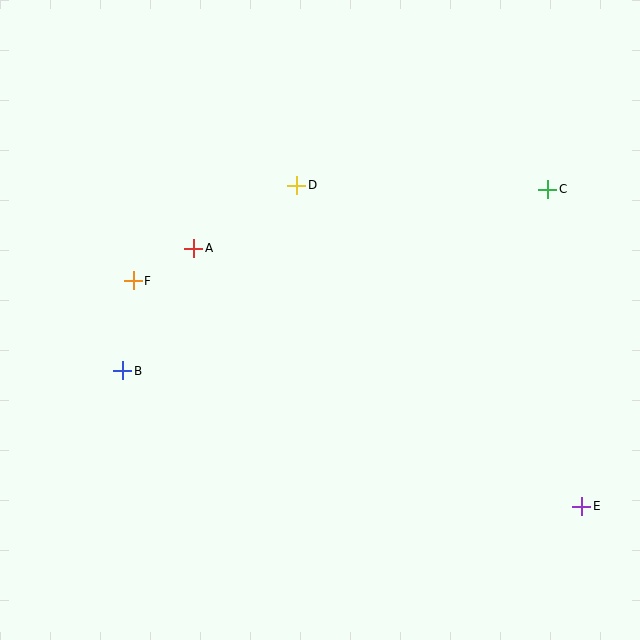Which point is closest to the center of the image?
Point D at (297, 185) is closest to the center.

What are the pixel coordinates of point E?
Point E is at (582, 506).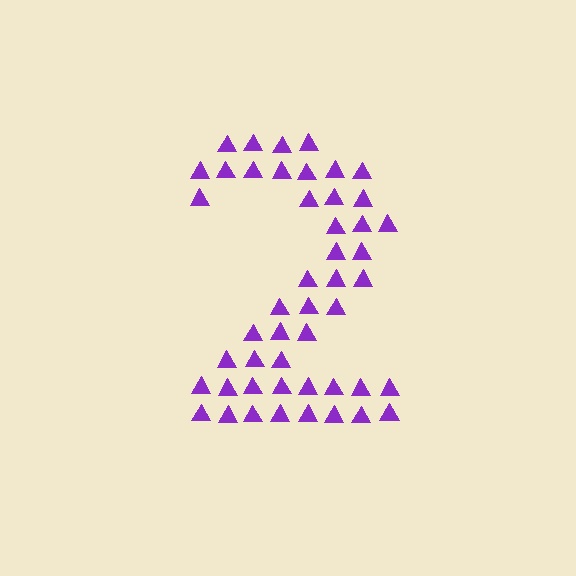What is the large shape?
The large shape is the digit 2.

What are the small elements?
The small elements are triangles.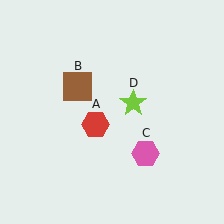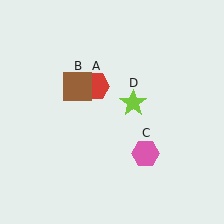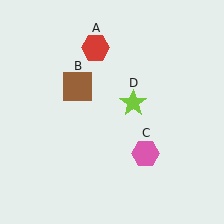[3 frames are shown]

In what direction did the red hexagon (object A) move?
The red hexagon (object A) moved up.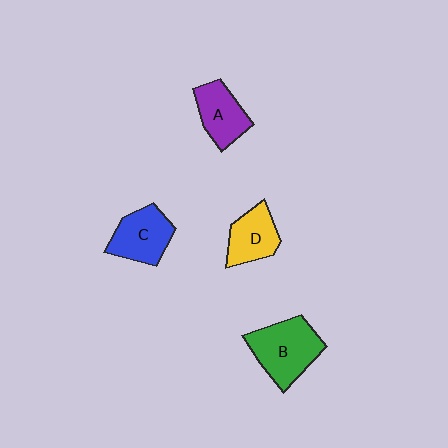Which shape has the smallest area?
Shape D (yellow).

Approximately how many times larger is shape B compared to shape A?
Approximately 1.4 times.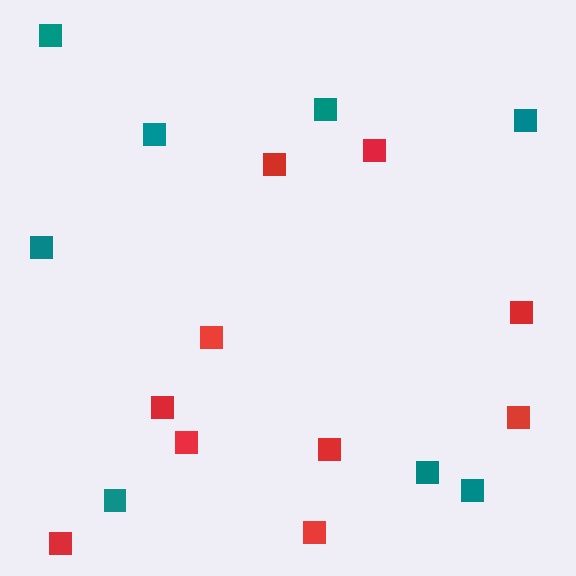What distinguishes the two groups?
There are 2 groups: one group of red squares (10) and one group of teal squares (8).